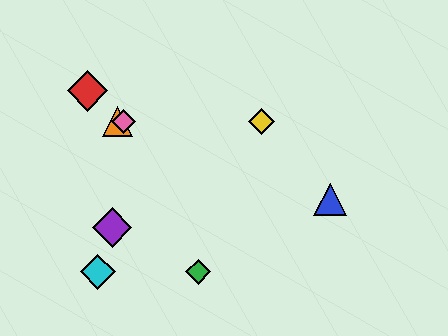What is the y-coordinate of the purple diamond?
The purple diamond is at y≈228.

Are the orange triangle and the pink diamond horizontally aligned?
Yes, both are at y≈121.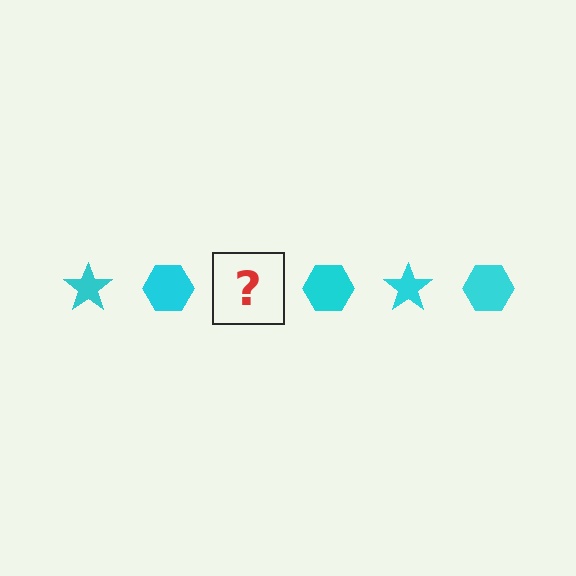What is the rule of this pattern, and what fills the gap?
The rule is that the pattern cycles through star, hexagon shapes in cyan. The gap should be filled with a cyan star.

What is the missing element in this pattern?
The missing element is a cyan star.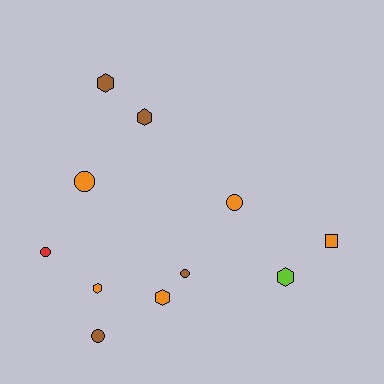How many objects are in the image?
There are 11 objects.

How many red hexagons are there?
There are no red hexagons.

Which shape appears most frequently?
Circle, with 5 objects.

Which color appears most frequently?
Orange, with 5 objects.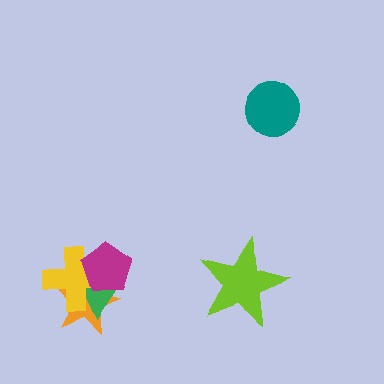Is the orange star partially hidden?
Yes, it is partially covered by another shape.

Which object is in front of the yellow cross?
The magenta pentagon is in front of the yellow cross.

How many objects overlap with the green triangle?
3 objects overlap with the green triangle.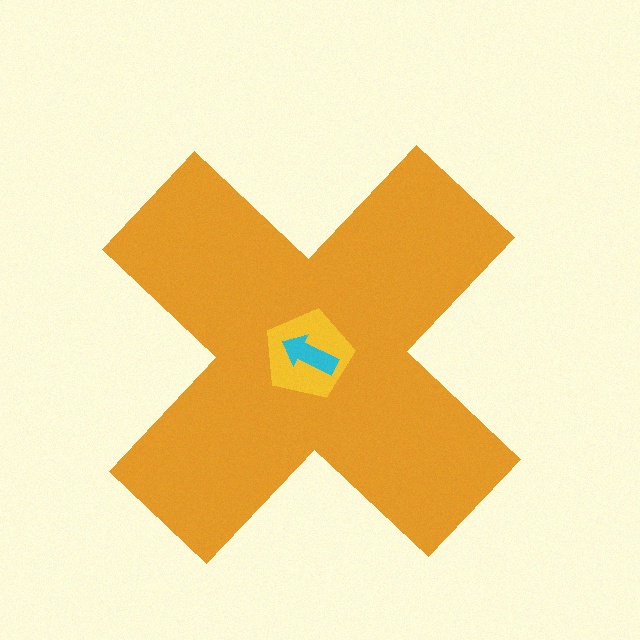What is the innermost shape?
The cyan arrow.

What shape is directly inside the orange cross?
The yellow pentagon.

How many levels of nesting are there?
3.